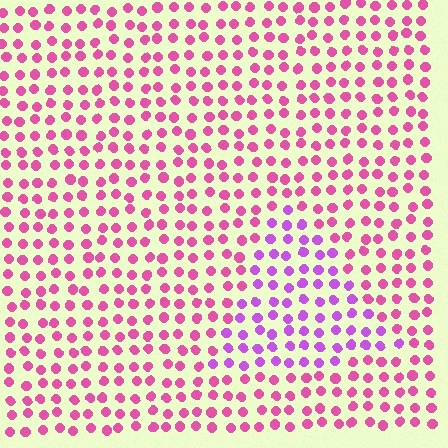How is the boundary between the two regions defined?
The boundary is defined purely by a slight shift in hue (about 36 degrees). Spacing, size, and orientation are identical on both sides.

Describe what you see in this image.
The image is filled with small pink elements in a uniform arrangement. A triangle-shaped region is visible where the elements are tinted to a slightly different hue, forming a subtle color boundary.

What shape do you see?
I see a triangle.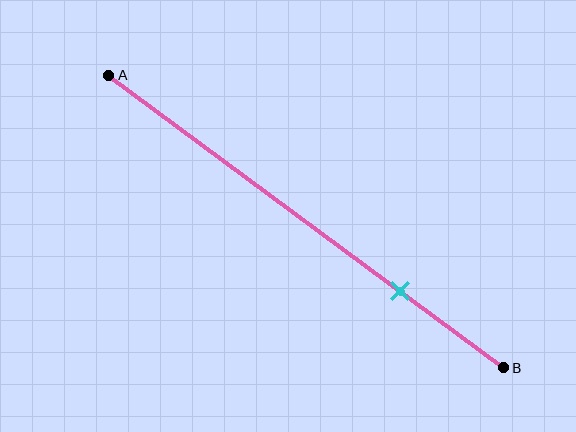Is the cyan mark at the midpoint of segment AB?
No, the mark is at about 75% from A, not at the 50% midpoint.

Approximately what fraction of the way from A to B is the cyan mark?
The cyan mark is approximately 75% of the way from A to B.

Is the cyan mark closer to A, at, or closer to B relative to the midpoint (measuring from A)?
The cyan mark is closer to point B than the midpoint of segment AB.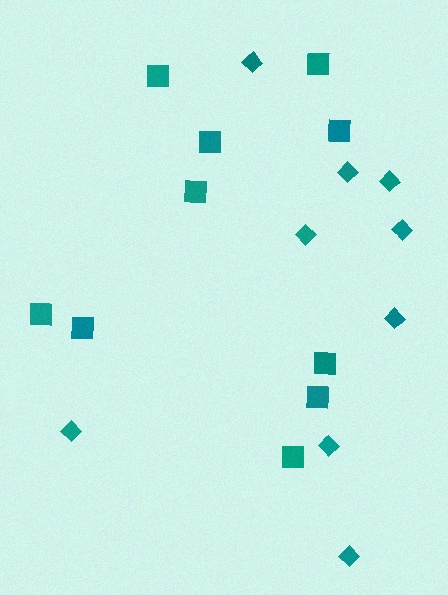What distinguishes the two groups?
There are 2 groups: one group of squares (10) and one group of diamonds (9).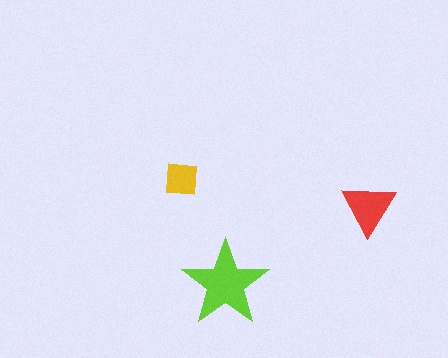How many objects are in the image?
There are 3 objects in the image.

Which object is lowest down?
The lime star is bottommost.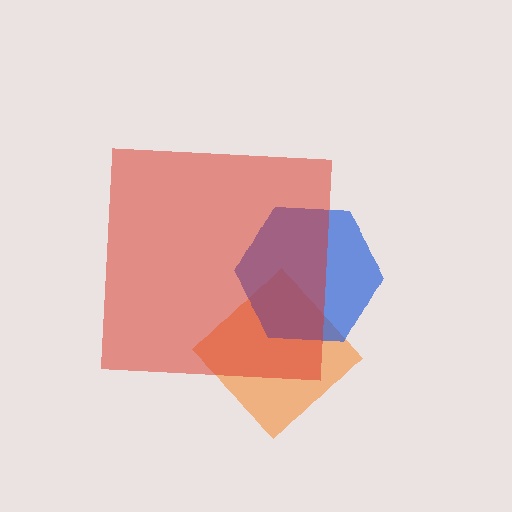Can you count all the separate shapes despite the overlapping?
Yes, there are 3 separate shapes.